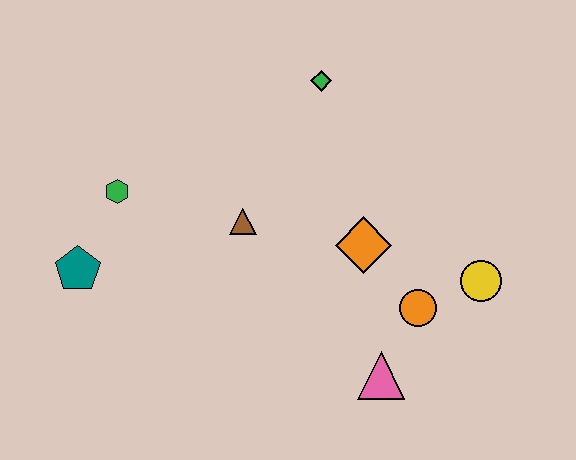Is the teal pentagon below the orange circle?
No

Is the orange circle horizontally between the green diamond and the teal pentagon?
No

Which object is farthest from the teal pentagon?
The yellow circle is farthest from the teal pentagon.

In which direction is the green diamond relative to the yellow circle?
The green diamond is above the yellow circle.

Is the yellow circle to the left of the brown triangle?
No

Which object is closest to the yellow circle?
The orange circle is closest to the yellow circle.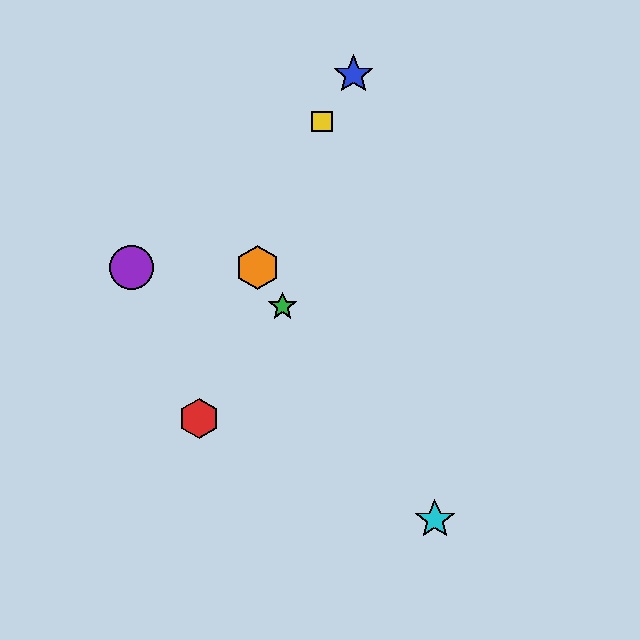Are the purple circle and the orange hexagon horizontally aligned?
Yes, both are at y≈268.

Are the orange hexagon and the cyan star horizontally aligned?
No, the orange hexagon is at y≈268 and the cyan star is at y≈520.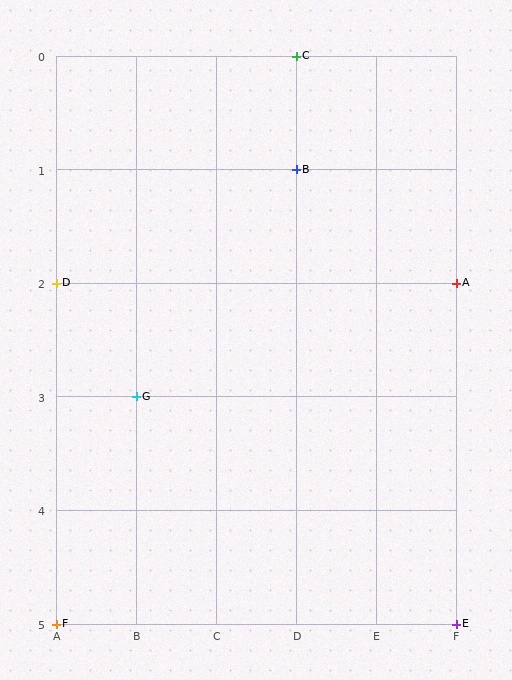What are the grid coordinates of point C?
Point C is at grid coordinates (D, 0).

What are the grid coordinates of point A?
Point A is at grid coordinates (F, 2).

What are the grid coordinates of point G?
Point G is at grid coordinates (B, 3).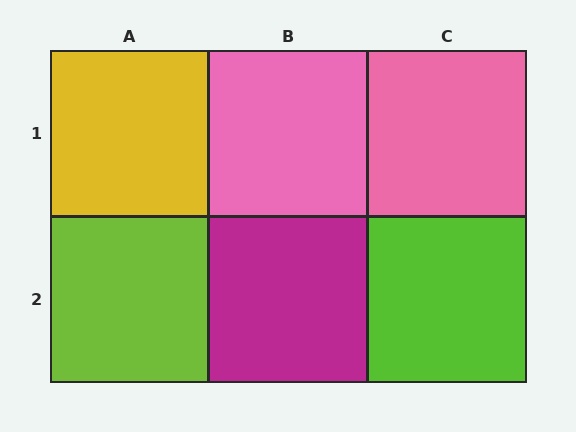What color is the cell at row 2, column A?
Lime.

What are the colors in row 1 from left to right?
Yellow, pink, pink.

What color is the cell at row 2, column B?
Magenta.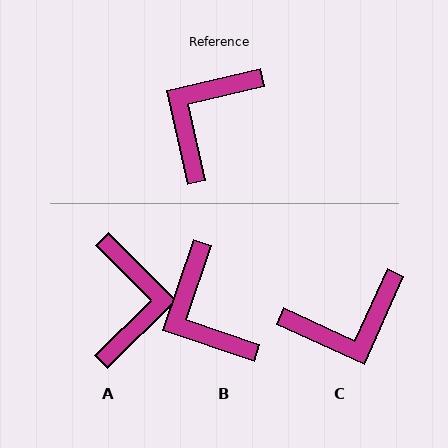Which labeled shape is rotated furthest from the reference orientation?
A, about 148 degrees away.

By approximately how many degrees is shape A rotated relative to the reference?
Approximately 148 degrees clockwise.